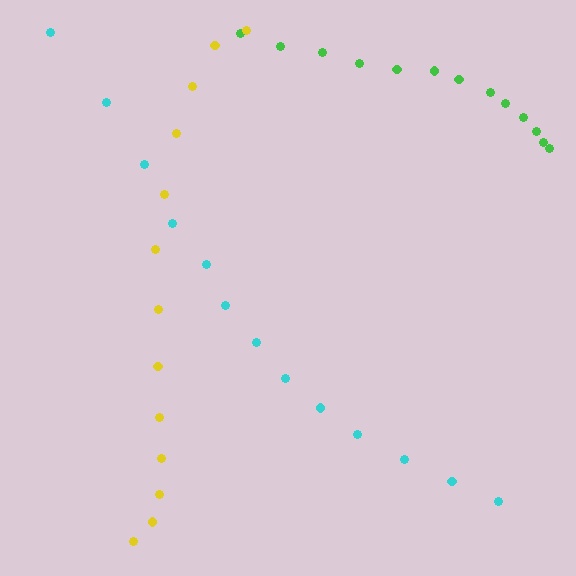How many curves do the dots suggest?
There are 3 distinct paths.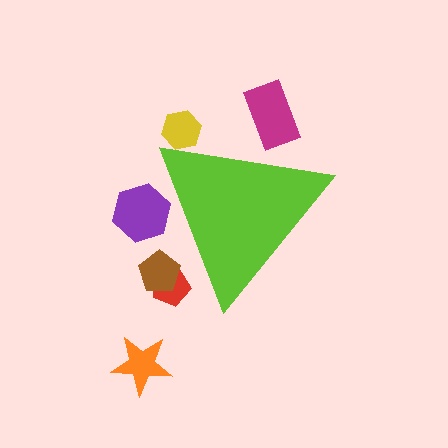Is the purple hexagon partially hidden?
Yes, the purple hexagon is partially hidden behind the lime triangle.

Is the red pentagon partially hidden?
Yes, the red pentagon is partially hidden behind the lime triangle.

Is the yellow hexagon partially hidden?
Yes, the yellow hexagon is partially hidden behind the lime triangle.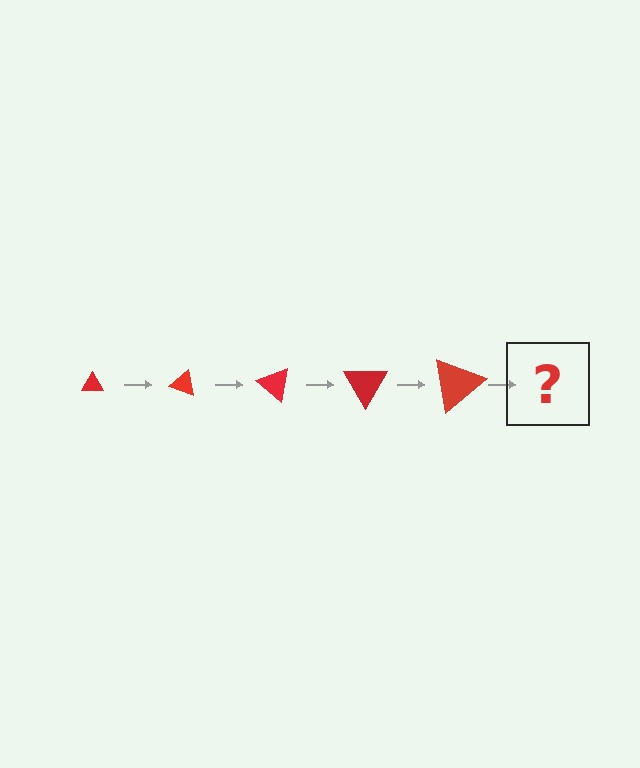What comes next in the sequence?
The next element should be a triangle, larger than the previous one and rotated 100 degrees from the start.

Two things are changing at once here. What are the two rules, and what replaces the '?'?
The two rules are that the triangle grows larger each step and it rotates 20 degrees each step. The '?' should be a triangle, larger than the previous one and rotated 100 degrees from the start.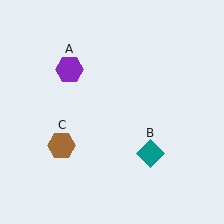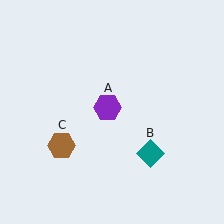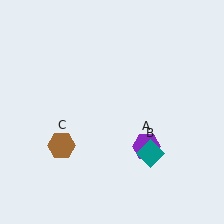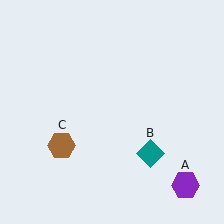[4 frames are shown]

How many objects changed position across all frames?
1 object changed position: purple hexagon (object A).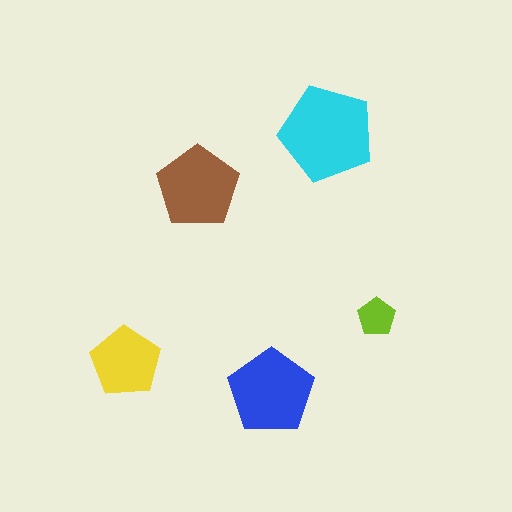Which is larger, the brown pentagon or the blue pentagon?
The blue one.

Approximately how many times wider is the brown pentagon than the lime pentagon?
About 2 times wider.